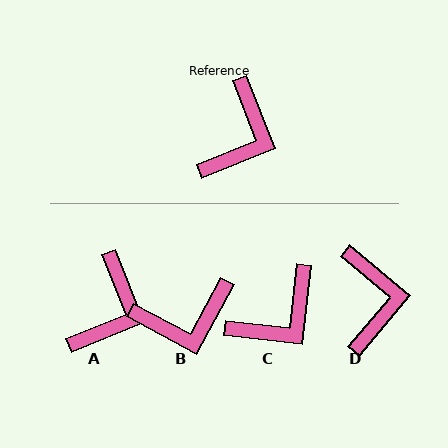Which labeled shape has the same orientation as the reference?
A.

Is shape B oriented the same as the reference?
No, it is off by about 50 degrees.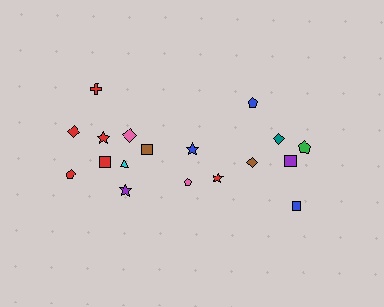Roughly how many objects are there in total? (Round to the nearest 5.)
Roughly 20 objects in total.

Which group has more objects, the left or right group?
The left group.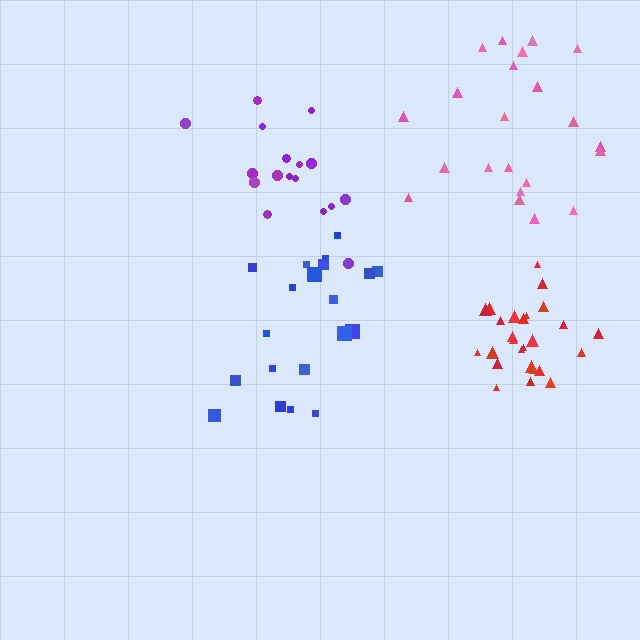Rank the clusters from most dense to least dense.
red, purple, blue, pink.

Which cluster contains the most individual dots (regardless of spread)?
Red (27).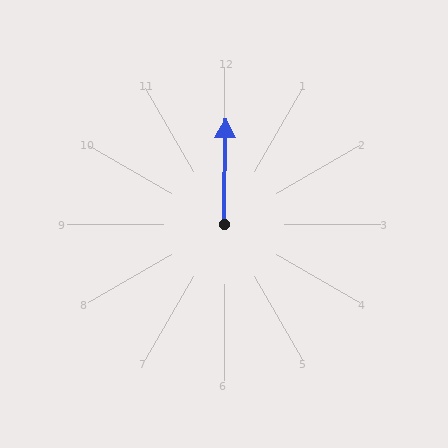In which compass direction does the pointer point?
North.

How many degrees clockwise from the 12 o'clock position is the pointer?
Approximately 1 degrees.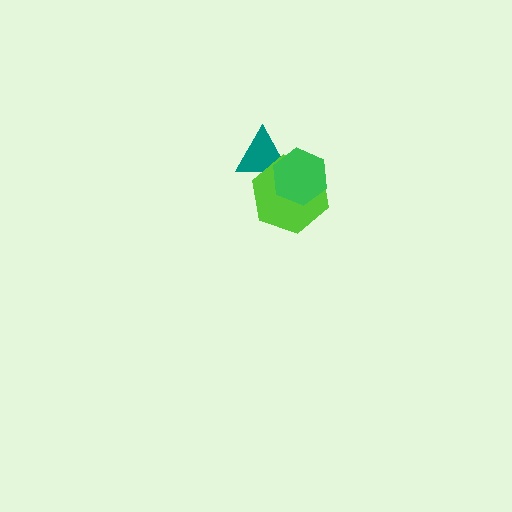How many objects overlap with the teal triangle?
2 objects overlap with the teal triangle.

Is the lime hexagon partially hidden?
Yes, it is partially covered by another shape.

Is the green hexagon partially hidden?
No, no other shape covers it.